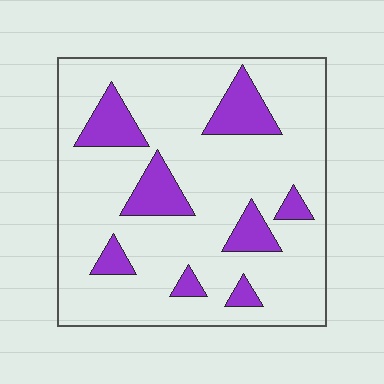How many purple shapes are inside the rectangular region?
8.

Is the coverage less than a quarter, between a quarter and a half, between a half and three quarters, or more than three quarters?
Less than a quarter.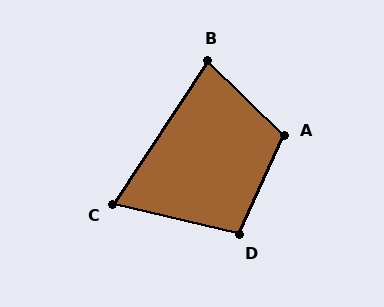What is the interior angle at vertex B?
Approximately 79 degrees (acute).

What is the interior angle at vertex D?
Approximately 101 degrees (obtuse).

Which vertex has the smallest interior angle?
C, at approximately 70 degrees.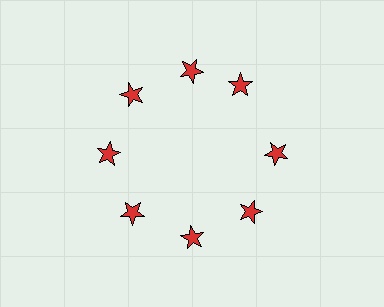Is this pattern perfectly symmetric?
No. The 8 red stars are arranged in a ring, but one element near the 2 o'clock position is rotated out of alignment along the ring, breaking the 8-fold rotational symmetry.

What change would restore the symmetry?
The symmetry would be restored by rotating it back into even spacing with its neighbors so that all 8 stars sit at equal angles and equal distance from the center.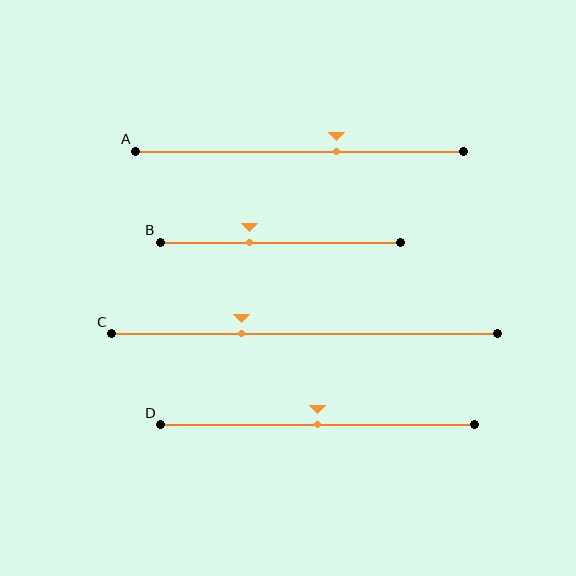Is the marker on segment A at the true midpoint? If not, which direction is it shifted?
No, the marker on segment A is shifted to the right by about 11% of the segment length.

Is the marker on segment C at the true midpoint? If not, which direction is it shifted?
No, the marker on segment C is shifted to the left by about 16% of the segment length.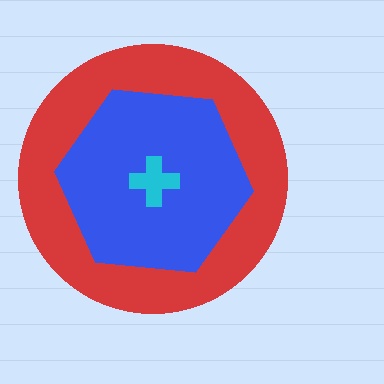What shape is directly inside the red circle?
The blue hexagon.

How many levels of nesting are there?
3.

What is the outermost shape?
The red circle.